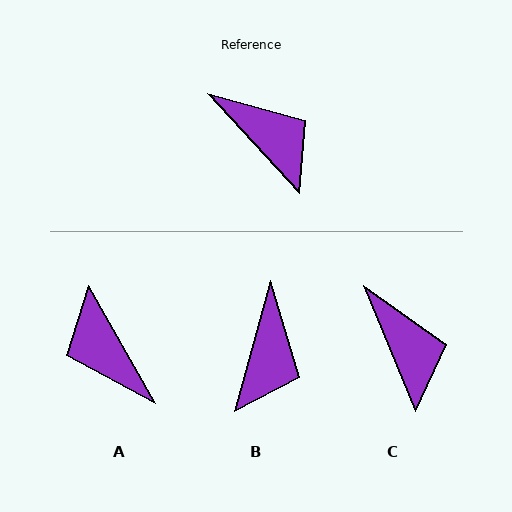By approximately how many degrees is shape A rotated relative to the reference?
Approximately 167 degrees counter-clockwise.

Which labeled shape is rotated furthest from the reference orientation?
A, about 167 degrees away.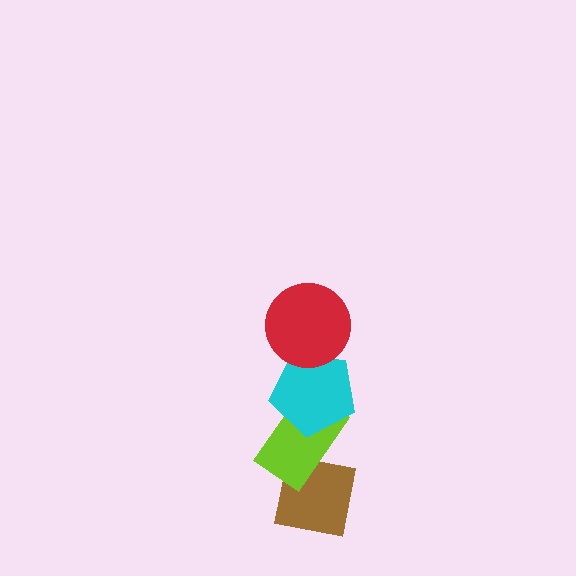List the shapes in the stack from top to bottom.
From top to bottom: the red circle, the cyan pentagon, the lime rectangle, the brown square.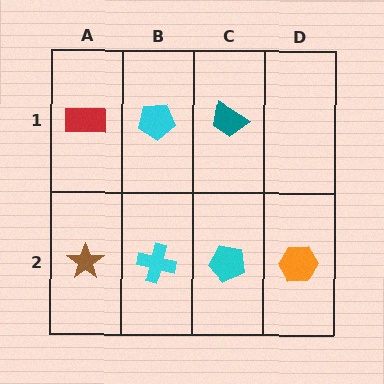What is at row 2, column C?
A cyan pentagon.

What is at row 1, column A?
A red rectangle.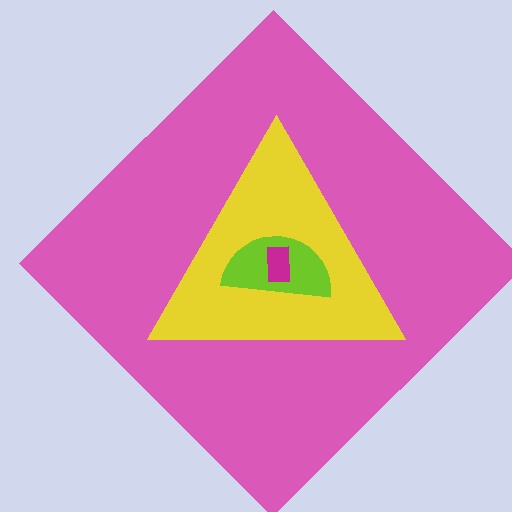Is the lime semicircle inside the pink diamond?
Yes.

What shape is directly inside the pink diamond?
The yellow triangle.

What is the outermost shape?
The pink diamond.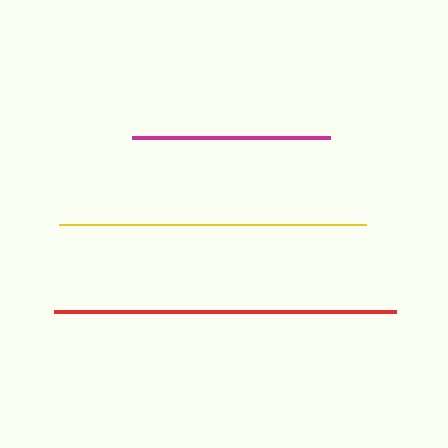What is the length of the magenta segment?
The magenta segment is approximately 197 pixels long.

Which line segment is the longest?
The red line is the longest at approximately 341 pixels.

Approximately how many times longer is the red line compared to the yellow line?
The red line is approximately 1.1 times the length of the yellow line.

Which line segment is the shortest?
The magenta line is the shortest at approximately 197 pixels.